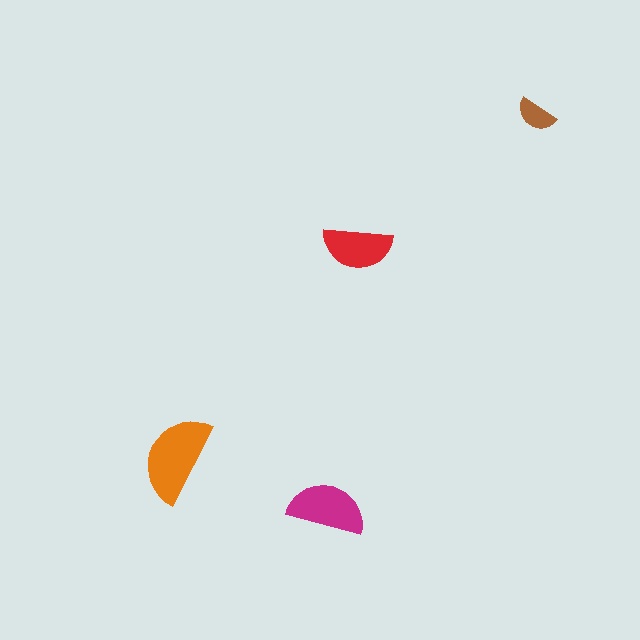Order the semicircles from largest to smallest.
the orange one, the magenta one, the red one, the brown one.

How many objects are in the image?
There are 4 objects in the image.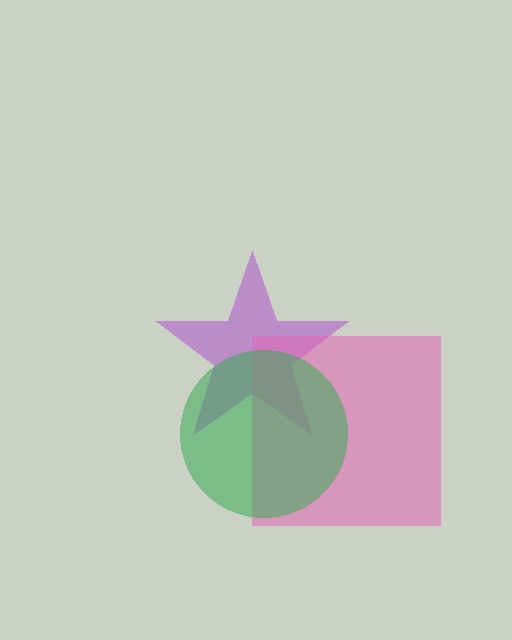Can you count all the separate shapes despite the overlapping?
Yes, there are 3 separate shapes.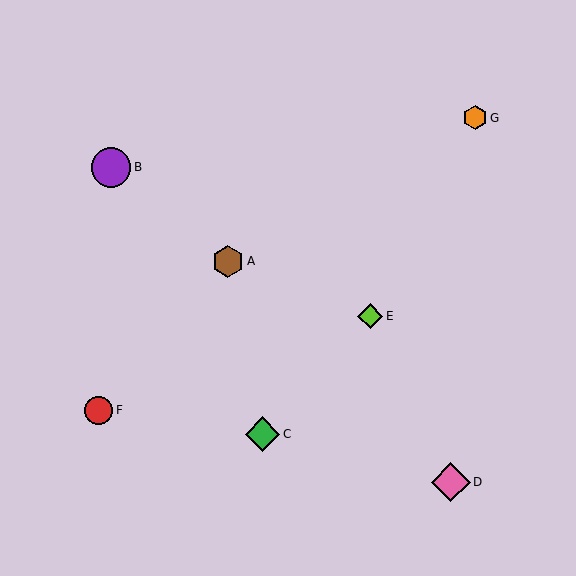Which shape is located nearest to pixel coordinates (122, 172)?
The purple circle (labeled B) at (111, 167) is nearest to that location.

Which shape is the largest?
The purple circle (labeled B) is the largest.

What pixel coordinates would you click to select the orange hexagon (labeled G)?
Click at (475, 118) to select the orange hexagon G.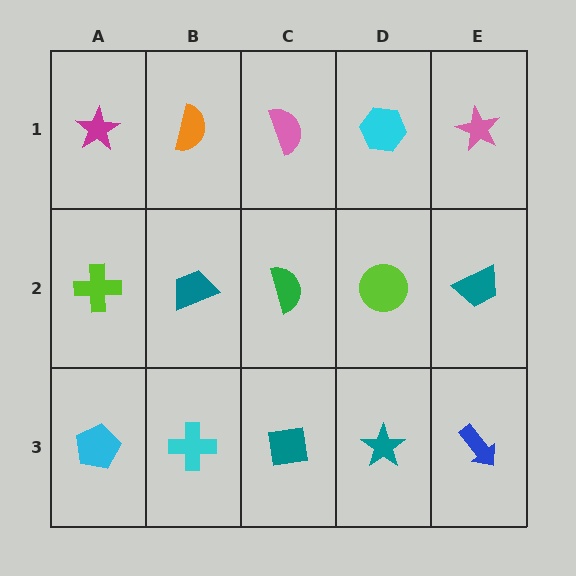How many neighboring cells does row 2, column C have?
4.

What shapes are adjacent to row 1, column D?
A lime circle (row 2, column D), a pink semicircle (row 1, column C), a pink star (row 1, column E).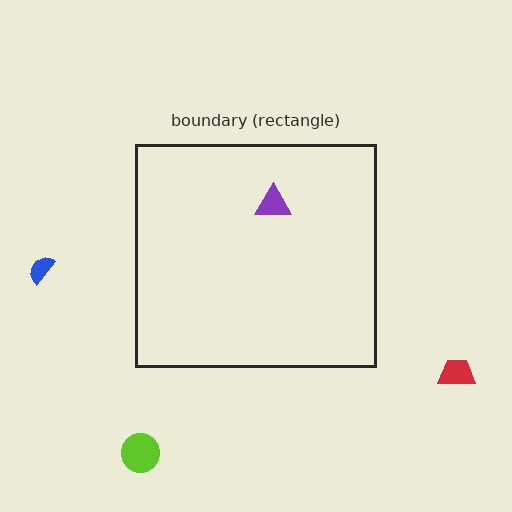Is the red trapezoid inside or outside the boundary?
Outside.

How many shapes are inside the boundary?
1 inside, 3 outside.